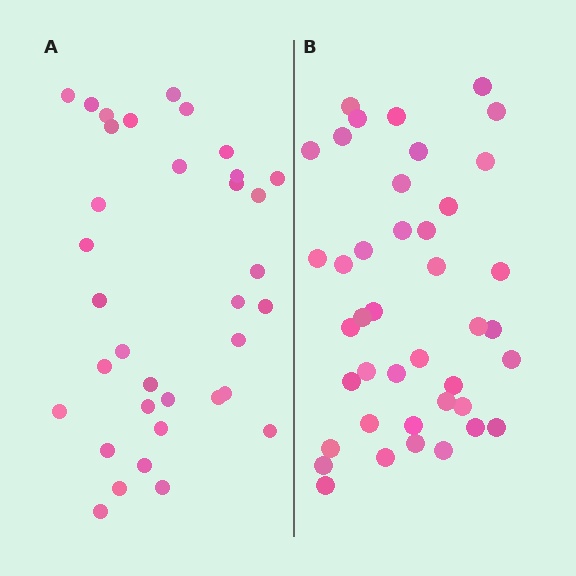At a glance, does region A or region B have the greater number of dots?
Region B (the right region) has more dots.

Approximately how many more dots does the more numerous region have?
Region B has about 6 more dots than region A.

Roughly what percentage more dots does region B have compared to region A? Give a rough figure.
About 15% more.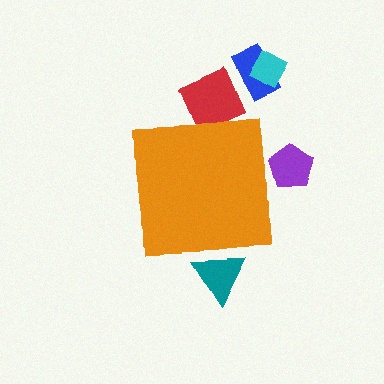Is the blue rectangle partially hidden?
No, the blue rectangle is fully visible.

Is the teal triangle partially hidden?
Yes, the teal triangle is partially hidden behind the orange square.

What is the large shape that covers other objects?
An orange square.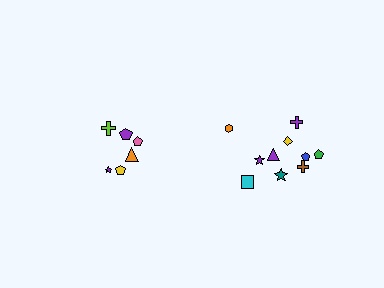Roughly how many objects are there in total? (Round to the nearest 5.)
Roughly 15 objects in total.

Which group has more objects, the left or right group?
The right group.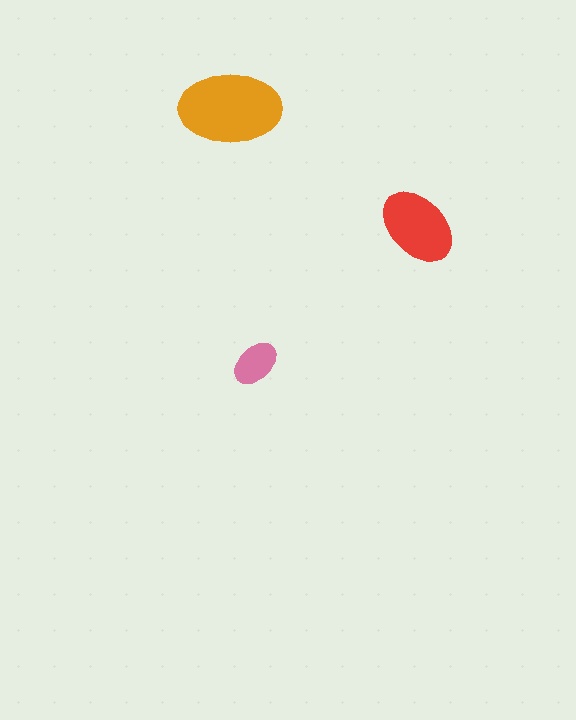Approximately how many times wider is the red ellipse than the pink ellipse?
About 1.5 times wider.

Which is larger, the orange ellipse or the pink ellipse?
The orange one.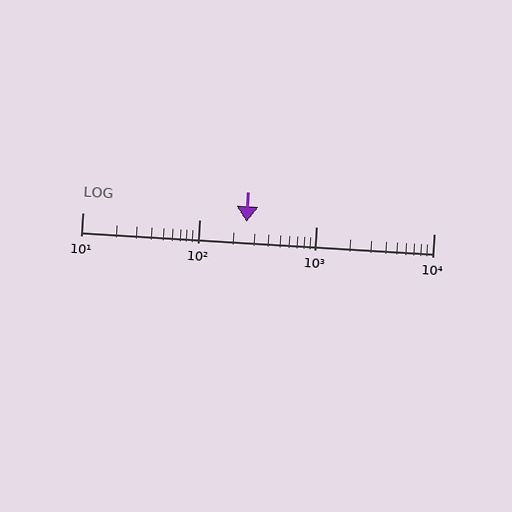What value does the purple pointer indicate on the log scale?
The pointer indicates approximately 250.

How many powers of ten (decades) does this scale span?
The scale spans 3 decades, from 10 to 10000.